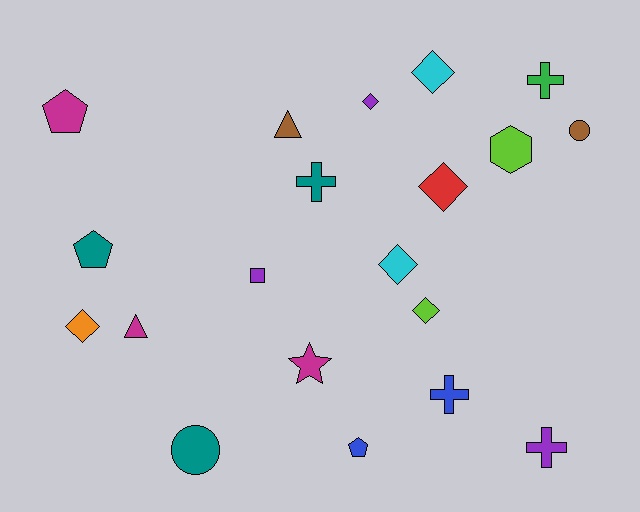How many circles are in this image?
There are 2 circles.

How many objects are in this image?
There are 20 objects.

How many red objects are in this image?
There is 1 red object.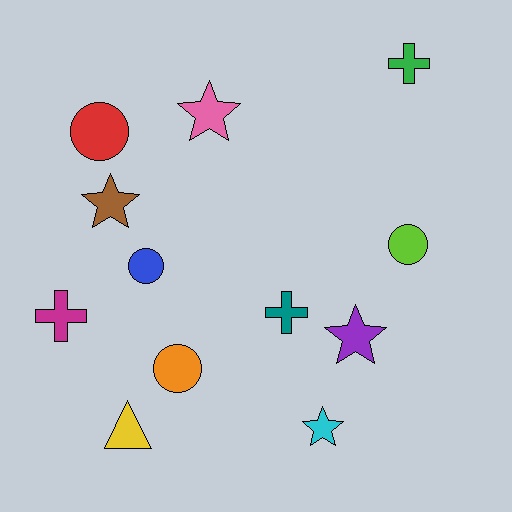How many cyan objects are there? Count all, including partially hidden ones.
There is 1 cyan object.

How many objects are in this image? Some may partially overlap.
There are 12 objects.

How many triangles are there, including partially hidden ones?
There is 1 triangle.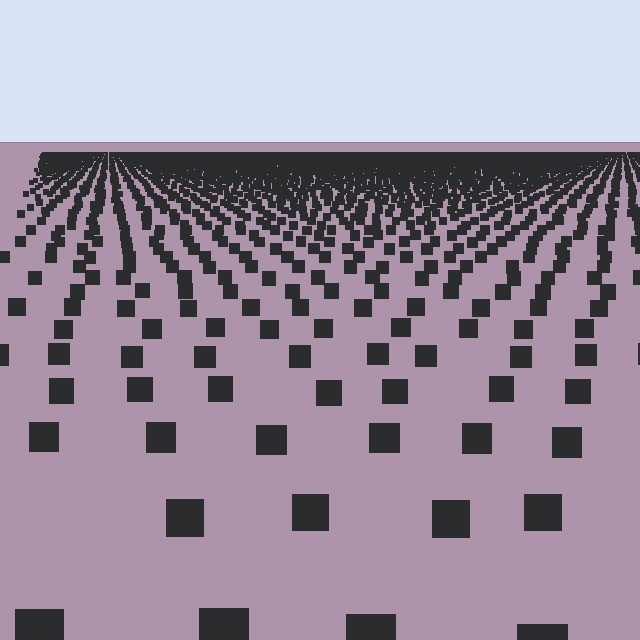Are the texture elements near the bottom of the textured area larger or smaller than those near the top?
Larger. Near the bottom, elements are closer to the viewer and appear at a bigger on-screen size.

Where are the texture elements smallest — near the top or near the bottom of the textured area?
Near the top.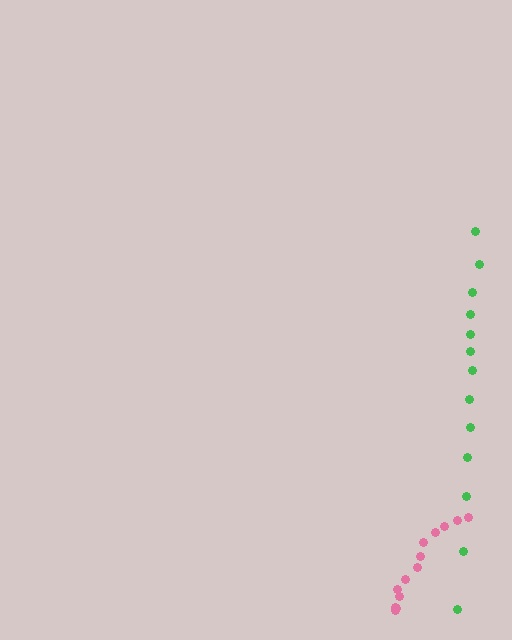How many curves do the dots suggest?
There are 2 distinct paths.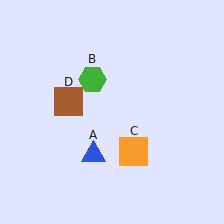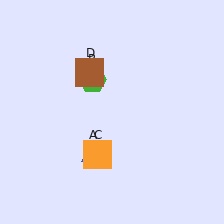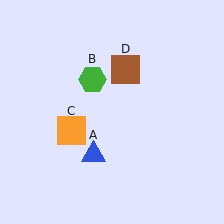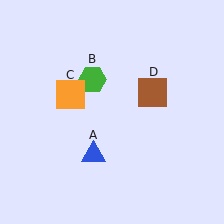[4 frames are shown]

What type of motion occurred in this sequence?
The orange square (object C), brown square (object D) rotated clockwise around the center of the scene.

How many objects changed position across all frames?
2 objects changed position: orange square (object C), brown square (object D).